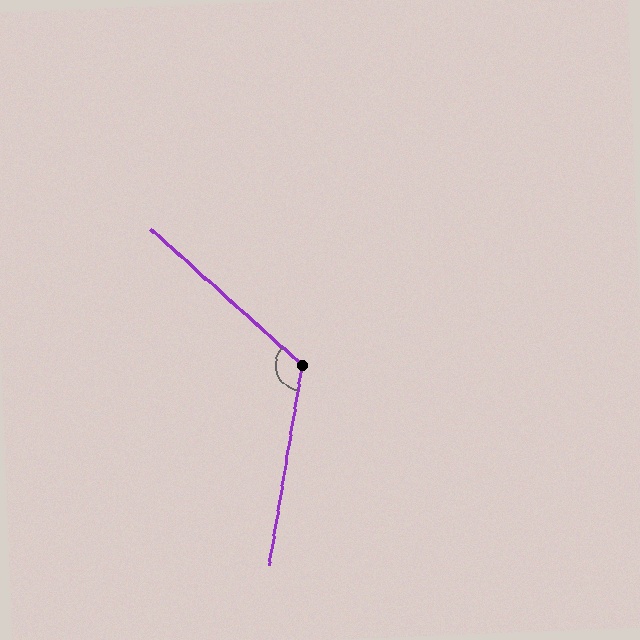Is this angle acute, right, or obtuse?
It is obtuse.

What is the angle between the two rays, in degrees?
Approximately 123 degrees.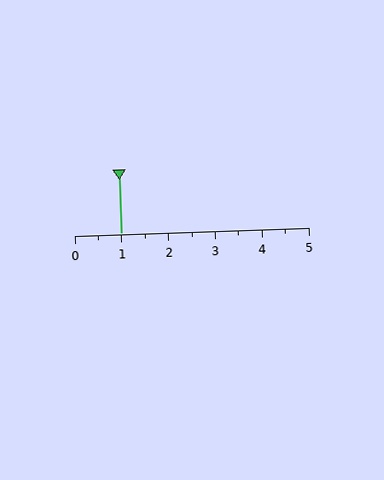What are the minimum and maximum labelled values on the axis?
The axis runs from 0 to 5.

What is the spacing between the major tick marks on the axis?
The major ticks are spaced 1 apart.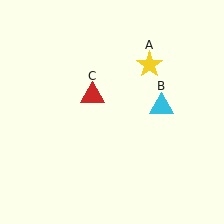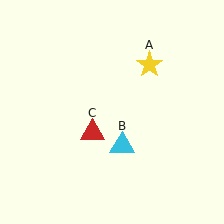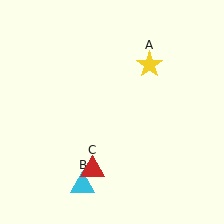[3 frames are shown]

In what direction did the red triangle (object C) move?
The red triangle (object C) moved down.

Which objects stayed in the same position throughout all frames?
Yellow star (object A) remained stationary.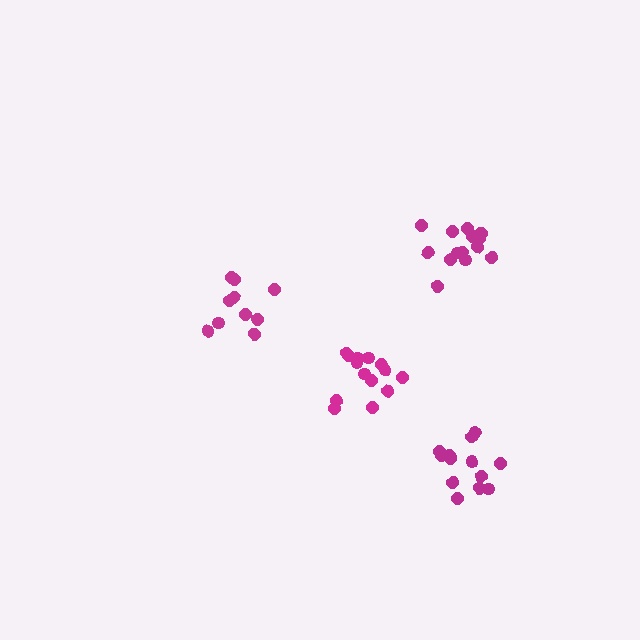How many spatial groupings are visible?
There are 4 spatial groupings.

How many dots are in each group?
Group 1: 14 dots, Group 2: 10 dots, Group 3: 14 dots, Group 4: 14 dots (52 total).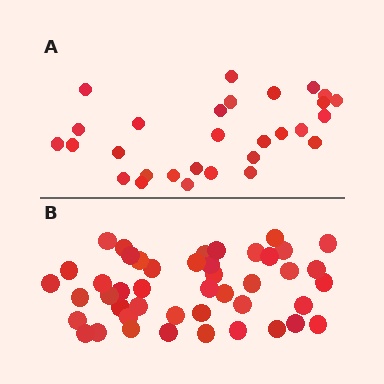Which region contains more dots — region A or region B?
Region B (the bottom region) has more dots.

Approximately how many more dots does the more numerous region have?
Region B has approximately 15 more dots than region A.